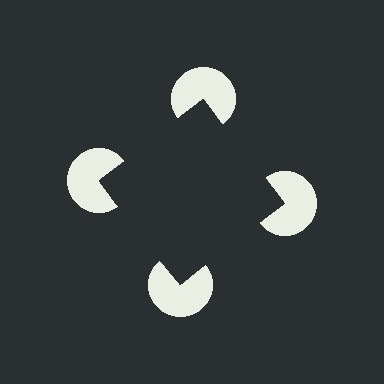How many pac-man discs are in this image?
There are 4 — one at each vertex of the illusory square.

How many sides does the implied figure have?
4 sides.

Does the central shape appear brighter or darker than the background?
It typically appears slightly darker than the background, even though no actual brightness change is drawn.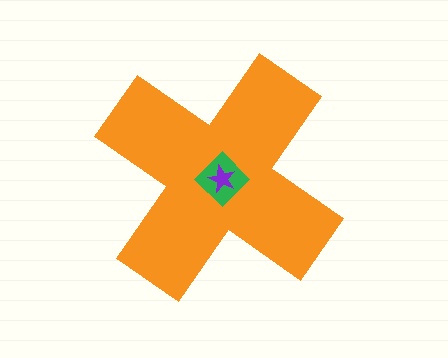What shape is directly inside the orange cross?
The green diamond.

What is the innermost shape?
The purple star.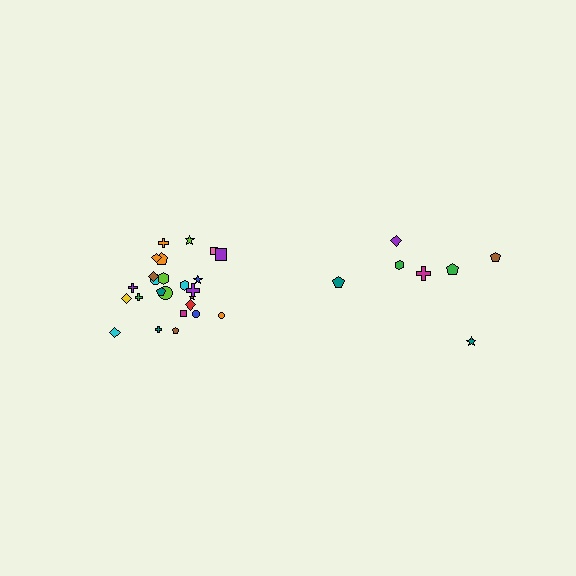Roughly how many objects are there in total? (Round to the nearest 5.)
Roughly 30 objects in total.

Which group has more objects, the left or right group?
The left group.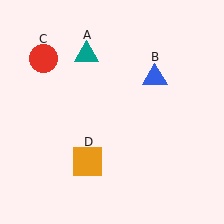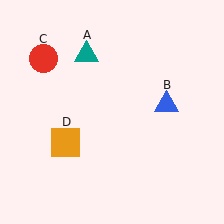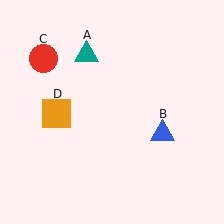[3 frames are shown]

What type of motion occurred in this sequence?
The blue triangle (object B), orange square (object D) rotated clockwise around the center of the scene.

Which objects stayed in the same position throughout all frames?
Teal triangle (object A) and red circle (object C) remained stationary.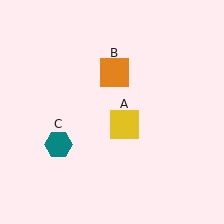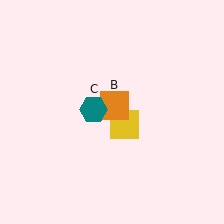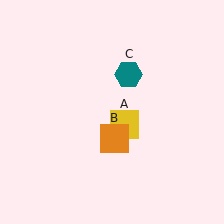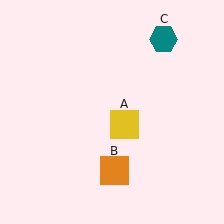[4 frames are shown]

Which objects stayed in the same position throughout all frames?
Yellow square (object A) remained stationary.